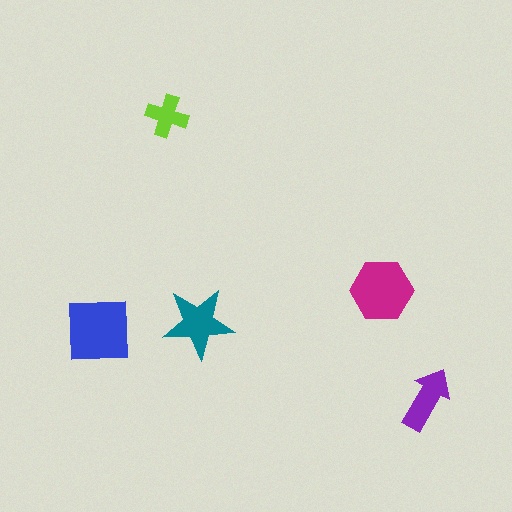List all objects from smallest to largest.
The lime cross, the purple arrow, the teal star, the magenta hexagon, the blue square.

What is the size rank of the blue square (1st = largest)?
1st.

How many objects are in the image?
There are 5 objects in the image.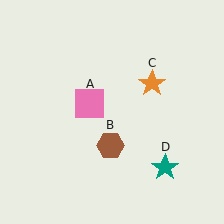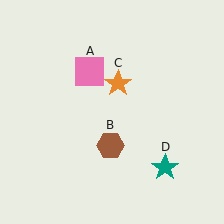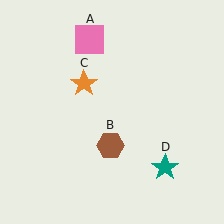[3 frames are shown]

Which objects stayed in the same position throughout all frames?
Brown hexagon (object B) and teal star (object D) remained stationary.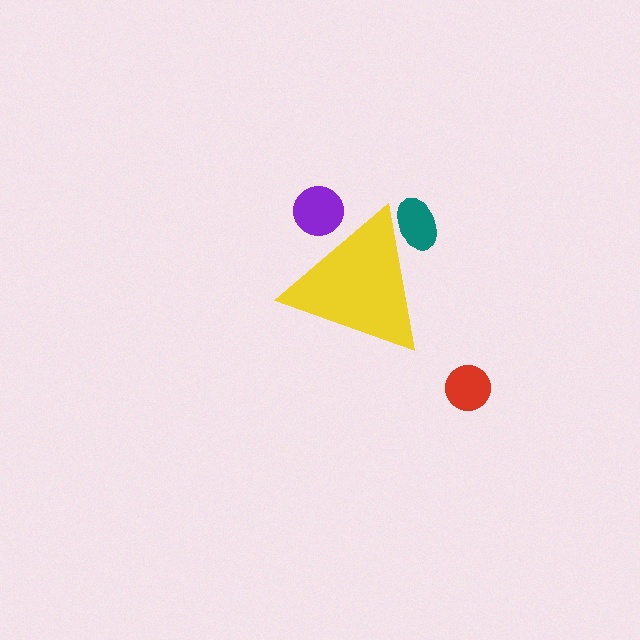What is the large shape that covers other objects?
A yellow triangle.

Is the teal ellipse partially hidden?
Yes, the teal ellipse is partially hidden behind the yellow triangle.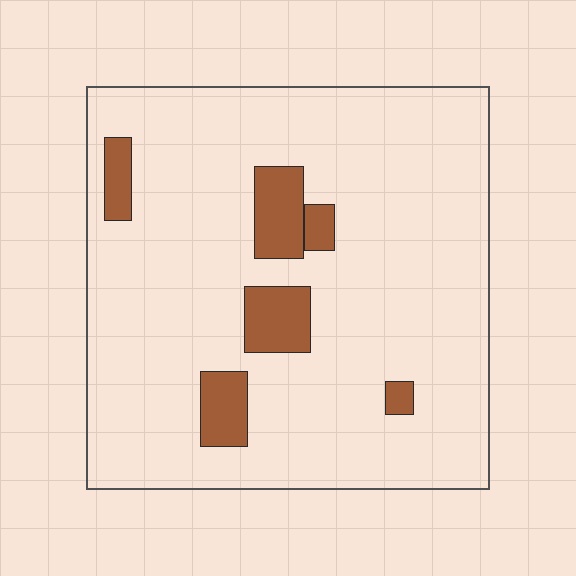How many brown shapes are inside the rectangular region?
6.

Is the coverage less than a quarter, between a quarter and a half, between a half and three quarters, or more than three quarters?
Less than a quarter.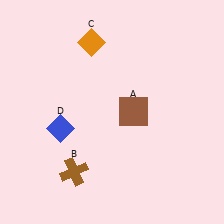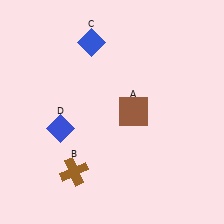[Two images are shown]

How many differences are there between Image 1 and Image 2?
There is 1 difference between the two images.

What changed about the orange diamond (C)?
In Image 1, C is orange. In Image 2, it changed to blue.